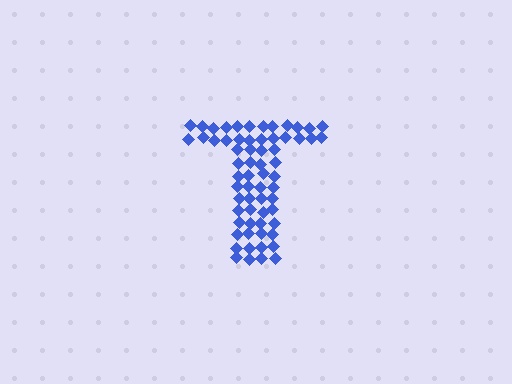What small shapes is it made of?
It is made of small diamonds.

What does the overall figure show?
The overall figure shows the letter T.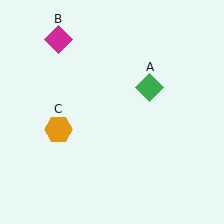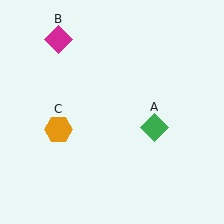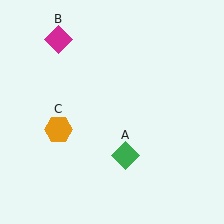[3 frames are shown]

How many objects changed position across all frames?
1 object changed position: green diamond (object A).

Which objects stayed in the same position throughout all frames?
Magenta diamond (object B) and orange hexagon (object C) remained stationary.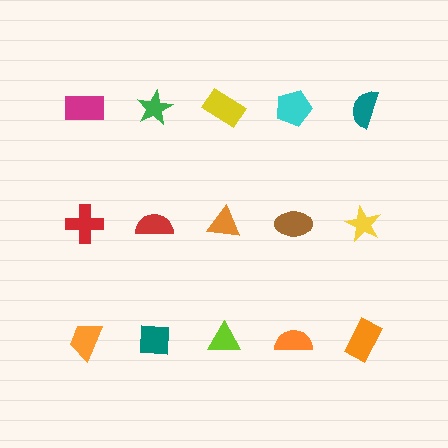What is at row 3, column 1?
An orange trapezoid.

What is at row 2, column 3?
An orange triangle.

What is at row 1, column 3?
A yellow rectangle.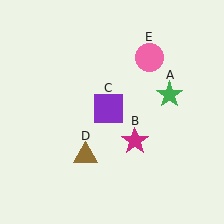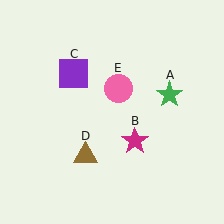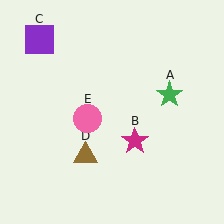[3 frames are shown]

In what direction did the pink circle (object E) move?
The pink circle (object E) moved down and to the left.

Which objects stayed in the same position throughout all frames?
Green star (object A) and magenta star (object B) and brown triangle (object D) remained stationary.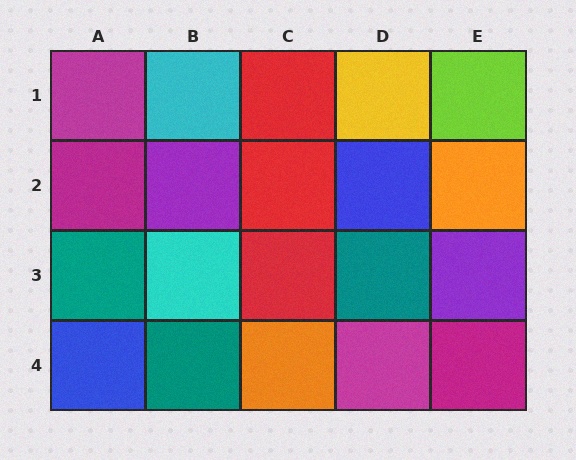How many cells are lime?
1 cell is lime.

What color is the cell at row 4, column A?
Blue.